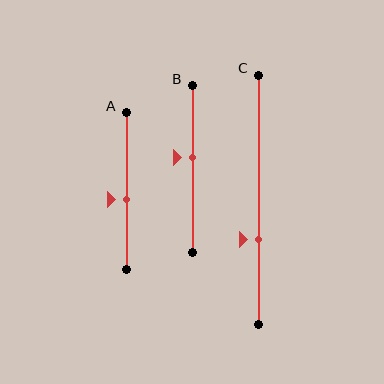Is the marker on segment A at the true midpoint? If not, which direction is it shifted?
No, the marker on segment A is shifted downward by about 5% of the segment length.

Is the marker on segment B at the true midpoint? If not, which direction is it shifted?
No, the marker on segment B is shifted upward by about 7% of the segment length.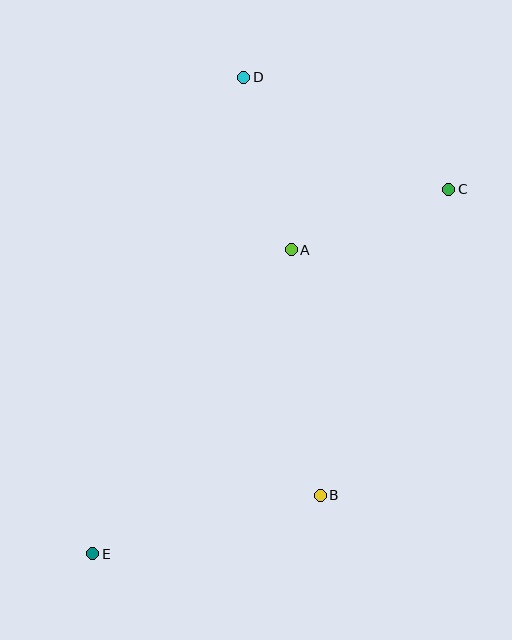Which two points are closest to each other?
Points A and C are closest to each other.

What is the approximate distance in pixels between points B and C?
The distance between B and C is approximately 332 pixels.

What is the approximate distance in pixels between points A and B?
The distance between A and B is approximately 247 pixels.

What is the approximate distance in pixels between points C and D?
The distance between C and D is approximately 234 pixels.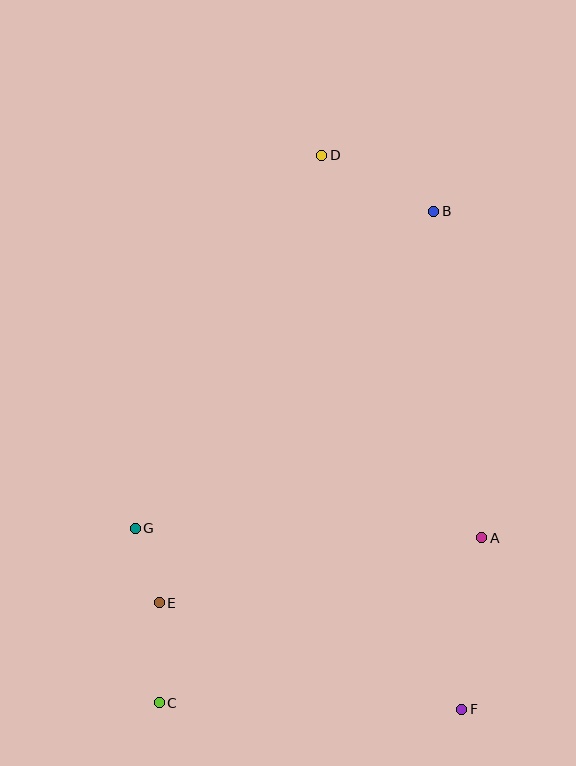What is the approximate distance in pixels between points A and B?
The distance between A and B is approximately 330 pixels.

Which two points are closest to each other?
Points E and G are closest to each other.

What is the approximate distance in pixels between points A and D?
The distance between A and D is approximately 414 pixels.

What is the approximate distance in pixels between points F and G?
The distance between F and G is approximately 373 pixels.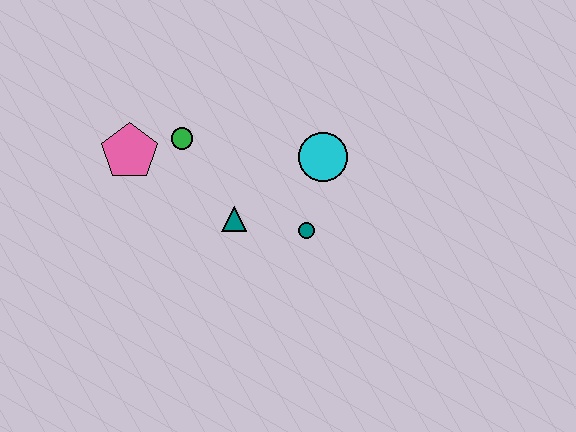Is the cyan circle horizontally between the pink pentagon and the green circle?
No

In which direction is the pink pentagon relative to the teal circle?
The pink pentagon is to the left of the teal circle.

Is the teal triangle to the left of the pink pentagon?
No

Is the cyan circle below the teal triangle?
No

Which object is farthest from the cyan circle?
The pink pentagon is farthest from the cyan circle.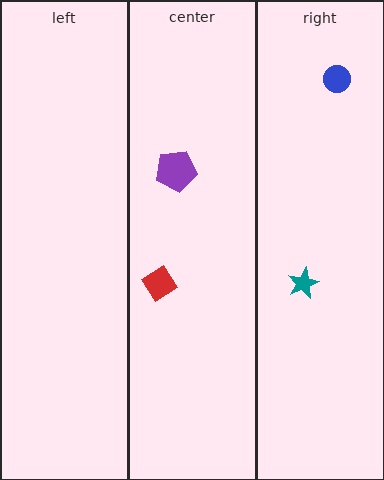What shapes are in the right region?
The blue circle, the teal star.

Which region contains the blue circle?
The right region.